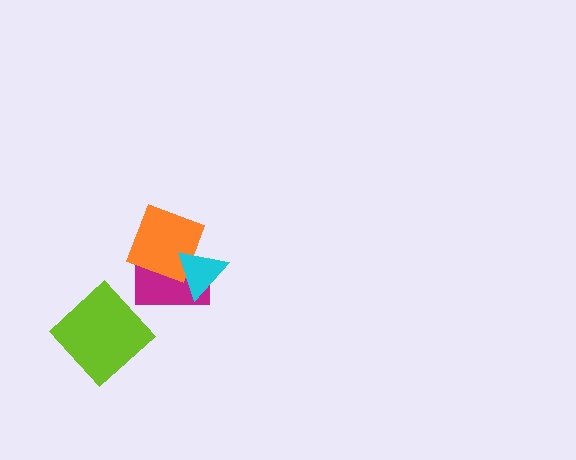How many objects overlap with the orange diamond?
2 objects overlap with the orange diamond.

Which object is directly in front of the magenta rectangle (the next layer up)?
The orange diamond is directly in front of the magenta rectangle.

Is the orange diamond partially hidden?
Yes, it is partially covered by another shape.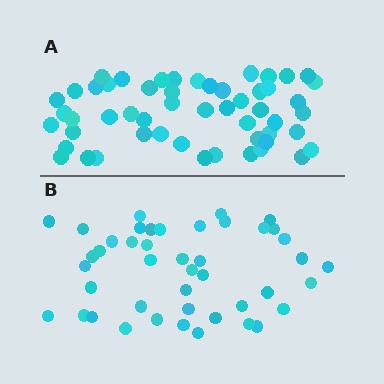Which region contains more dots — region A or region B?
Region A (the top region) has more dots.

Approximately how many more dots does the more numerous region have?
Region A has roughly 8 or so more dots than region B.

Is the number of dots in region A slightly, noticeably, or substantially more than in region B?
Region A has only slightly more — the two regions are fairly close. The ratio is roughly 1.2 to 1.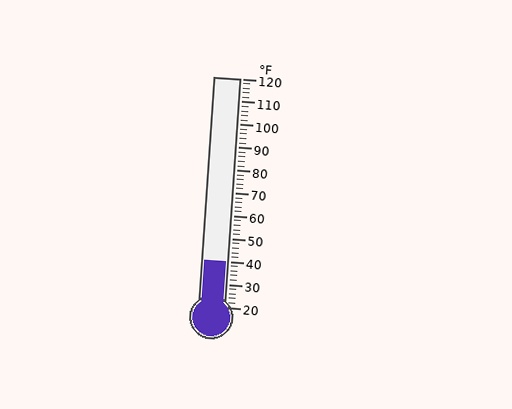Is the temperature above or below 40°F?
The temperature is at 40°F.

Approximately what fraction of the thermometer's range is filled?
The thermometer is filled to approximately 20% of its range.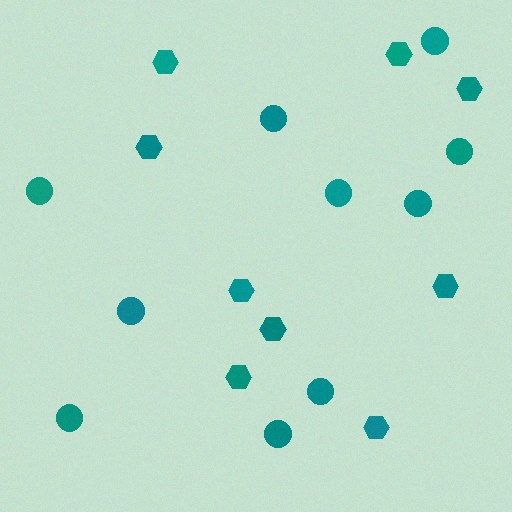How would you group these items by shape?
There are 2 groups: one group of circles (10) and one group of hexagons (9).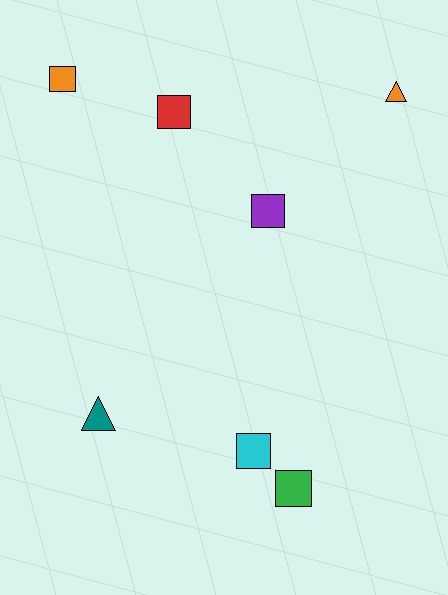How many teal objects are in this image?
There is 1 teal object.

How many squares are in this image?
There are 5 squares.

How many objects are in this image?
There are 7 objects.